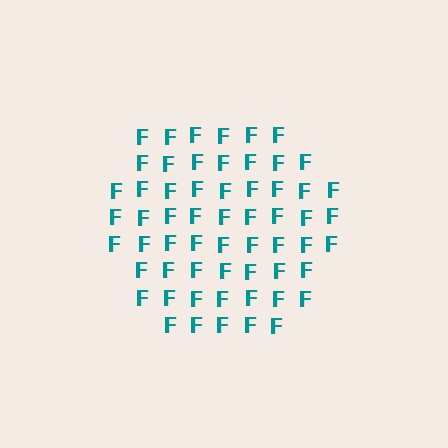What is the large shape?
The large shape is a hexagon.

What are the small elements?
The small elements are letter F's.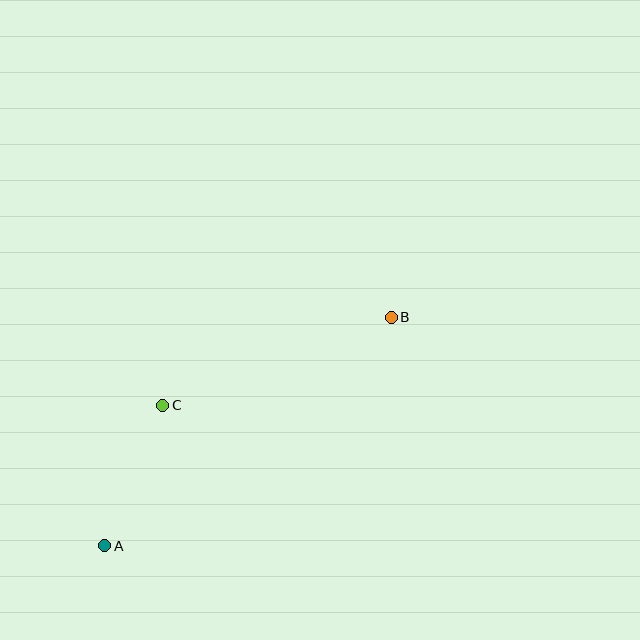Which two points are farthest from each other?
Points A and B are farthest from each other.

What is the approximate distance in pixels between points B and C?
The distance between B and C is approximately 245 pixels.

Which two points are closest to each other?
Points A and C are closest to each other.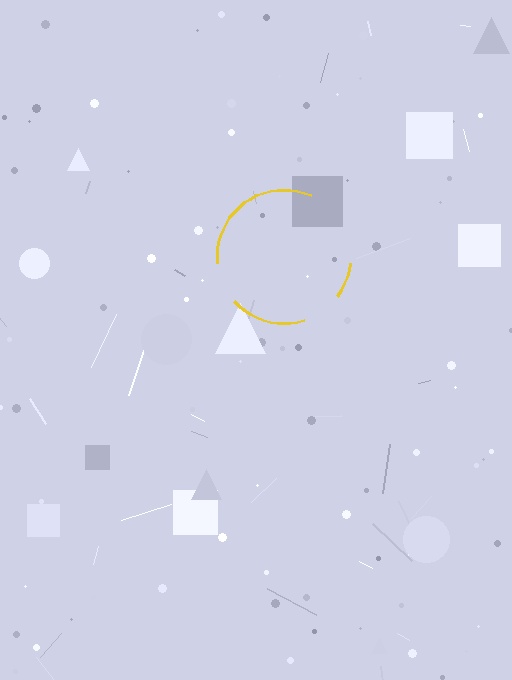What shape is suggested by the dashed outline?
The dashed outline suggests a circle.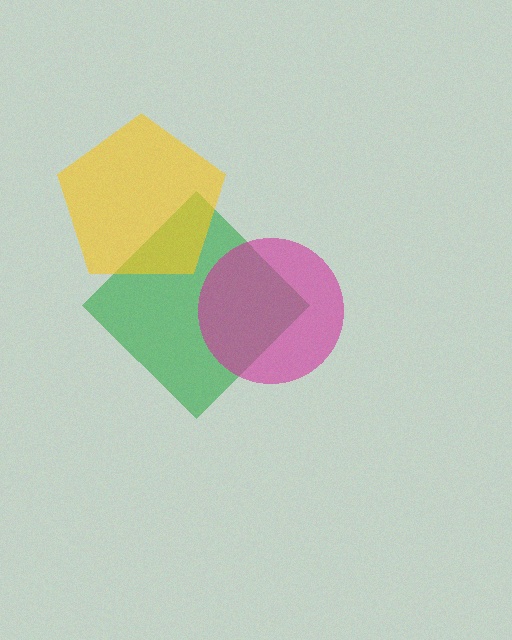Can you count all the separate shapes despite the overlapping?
Yes, there are 3 separate shapes.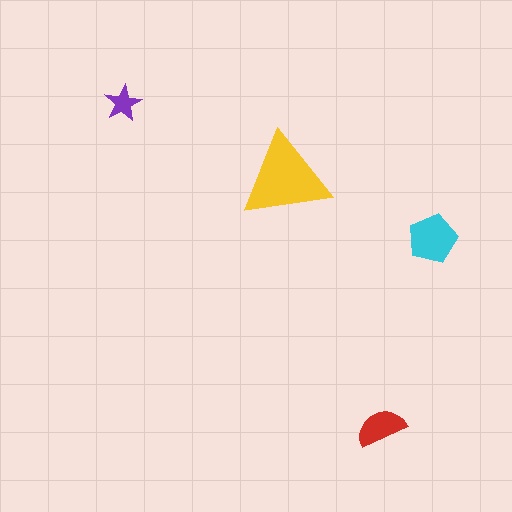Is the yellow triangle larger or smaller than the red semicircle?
Larger.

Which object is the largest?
The yellow triangle.